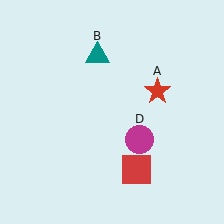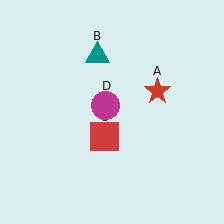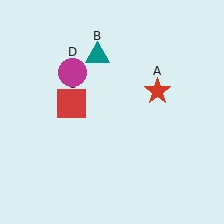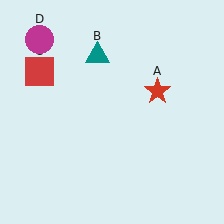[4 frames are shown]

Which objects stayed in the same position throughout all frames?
Red star (object A) and teal triangle (object B) remained stationary.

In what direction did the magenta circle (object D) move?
The magenta circle (object D) moved up and to the left.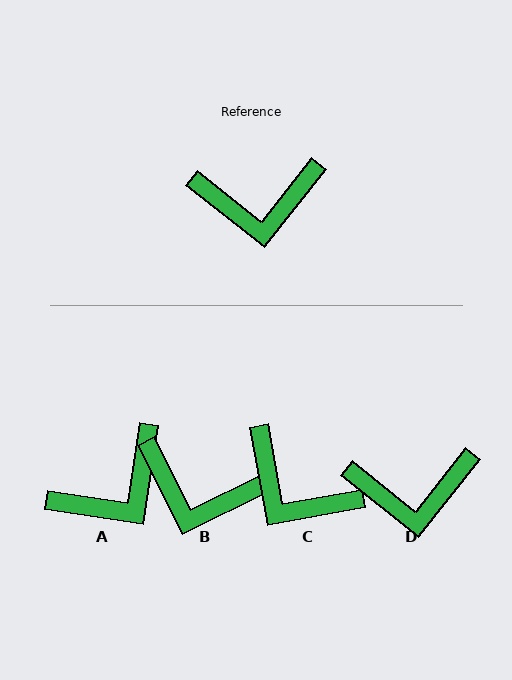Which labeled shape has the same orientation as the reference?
D.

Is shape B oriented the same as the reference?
No, it is off by about 25 degrees.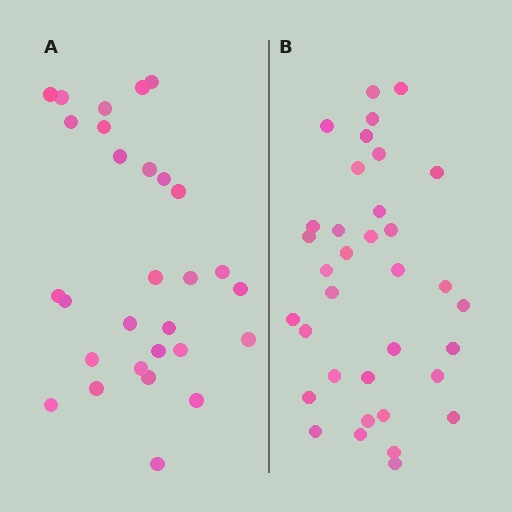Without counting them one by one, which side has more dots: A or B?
Region B (the right region) has more dots.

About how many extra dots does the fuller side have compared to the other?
Region B has about 6 more dots than region A.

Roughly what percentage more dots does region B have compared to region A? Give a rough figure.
About 20% more.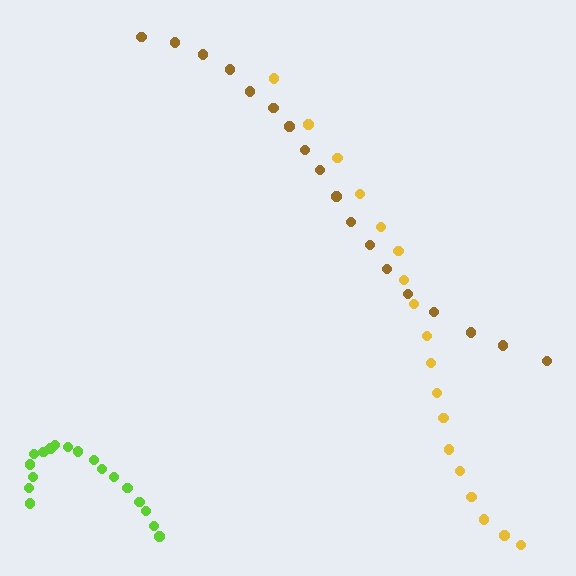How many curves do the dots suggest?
There are 3 distinct paths.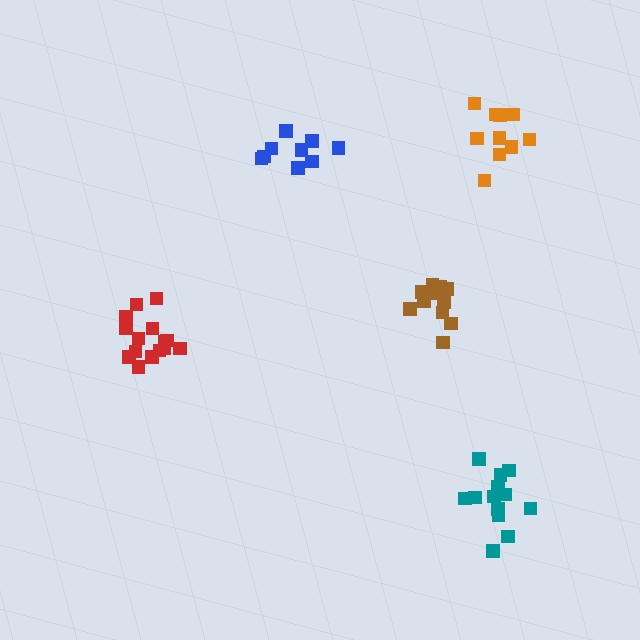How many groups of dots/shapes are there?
There are 5 groups.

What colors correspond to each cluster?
The clusters are colored: red, brown, blue, orange, teal.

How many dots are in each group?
Group 1: 15 dots, Group 2: 12 dots, Group 3: 9 dots, Group 4: 10 dots, Group 5: 13 dots (59 total).